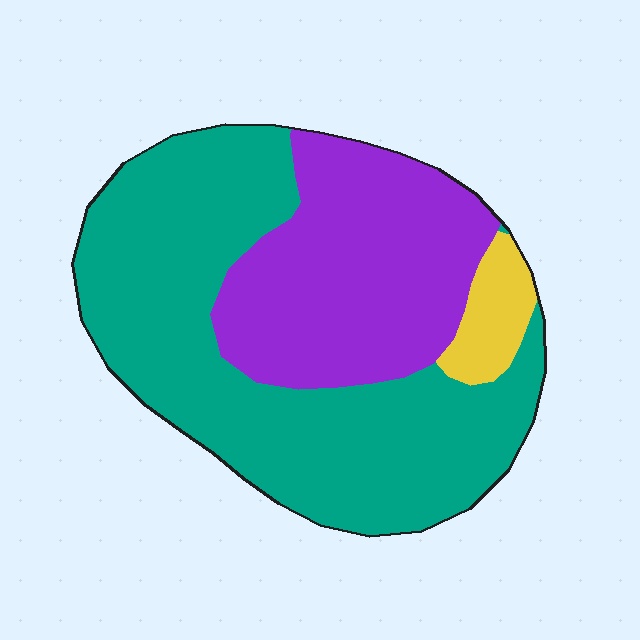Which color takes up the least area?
Yellow, at roughly 5%.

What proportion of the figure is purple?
Purple covers 35% of the figure.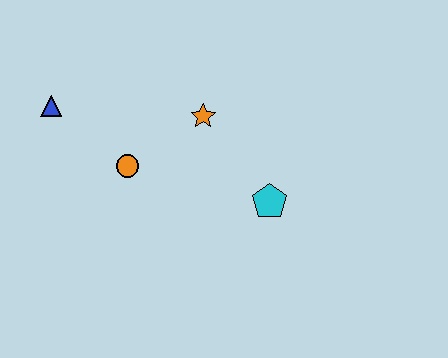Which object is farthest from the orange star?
The blue triangle is farthest from the orange star.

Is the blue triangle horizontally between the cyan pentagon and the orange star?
No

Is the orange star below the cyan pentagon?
No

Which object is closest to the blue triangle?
The orange circle is closest to the blue triangle.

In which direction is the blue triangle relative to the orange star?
The blue triangle is to the left of the orange star.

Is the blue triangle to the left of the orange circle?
Yes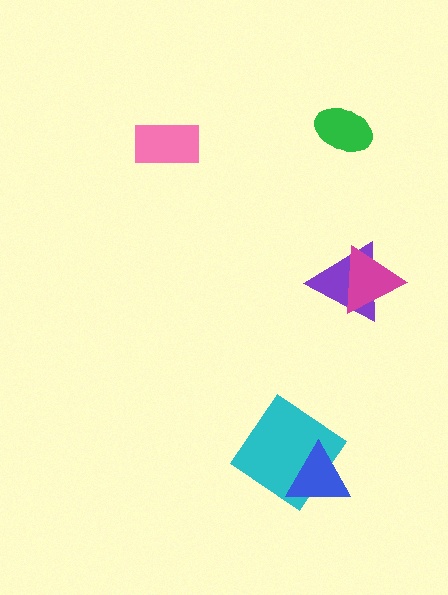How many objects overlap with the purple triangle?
1 object overlaps with the purple triangle.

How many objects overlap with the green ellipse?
0 objects overlap with the green ellipse.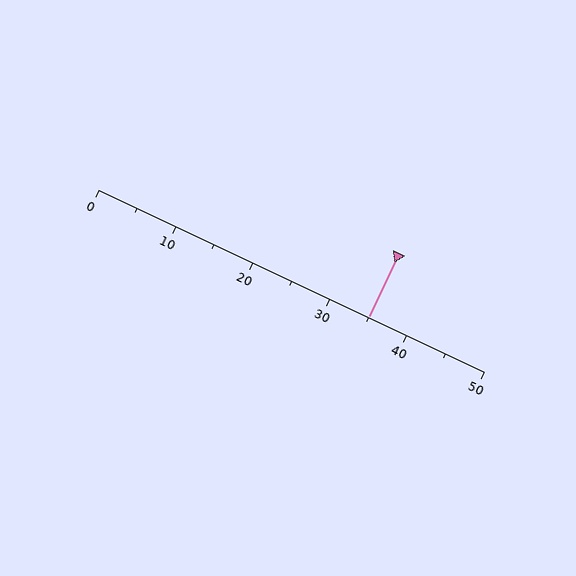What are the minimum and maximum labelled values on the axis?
The axis runs from 0 to 50.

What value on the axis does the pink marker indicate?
The marker indicates approximately 35.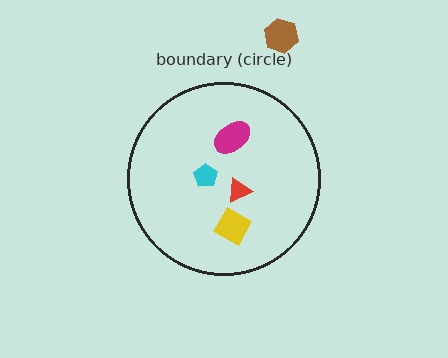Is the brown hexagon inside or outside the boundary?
Outside.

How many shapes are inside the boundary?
4 inside, 1 outside.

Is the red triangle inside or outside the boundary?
Inside.